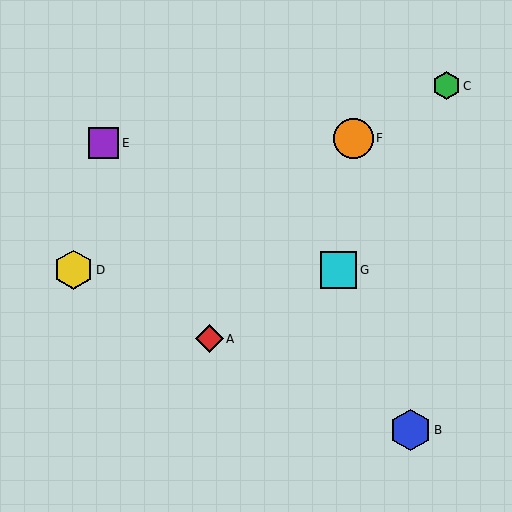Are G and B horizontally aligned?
No, G is at y≈270 and B is at y≈430.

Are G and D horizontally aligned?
Yes, both are at y≈270.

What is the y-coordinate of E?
Object E is at y≈143.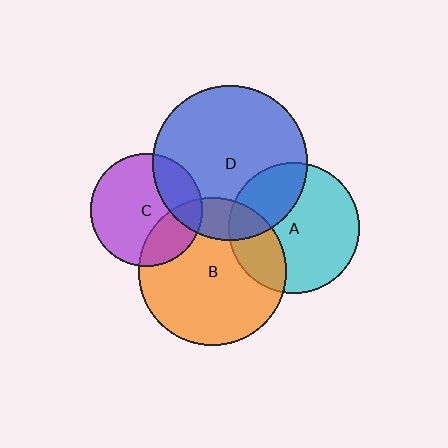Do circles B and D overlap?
Yes.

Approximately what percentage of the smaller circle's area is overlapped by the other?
Approximately 15%.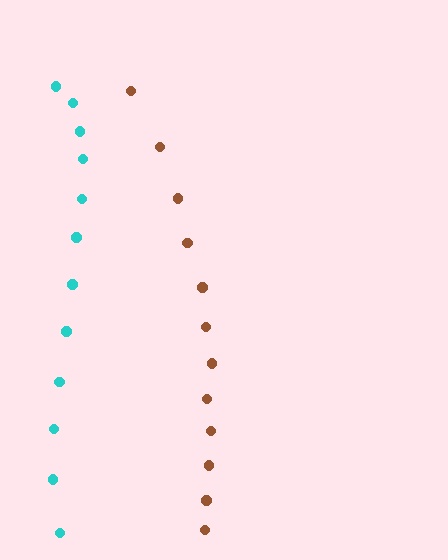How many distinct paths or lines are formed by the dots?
There are 2 distinct paths.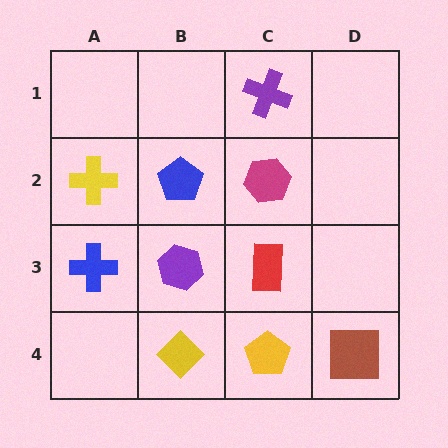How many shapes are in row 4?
3 shapes.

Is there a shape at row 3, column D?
No, that cell is empty.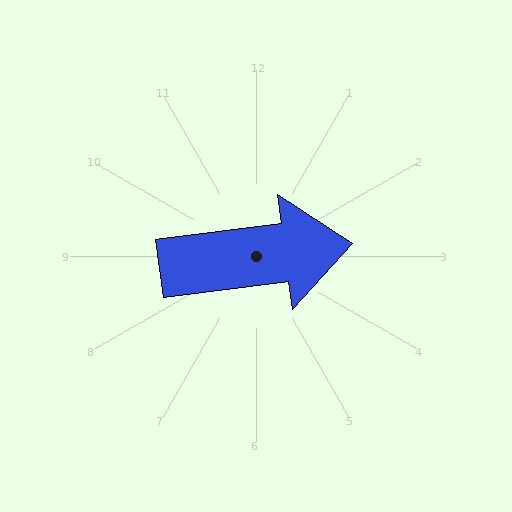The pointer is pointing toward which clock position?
Roughly 3 o'clock.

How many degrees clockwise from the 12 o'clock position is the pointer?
Approximately 83 degrees.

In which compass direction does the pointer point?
East.